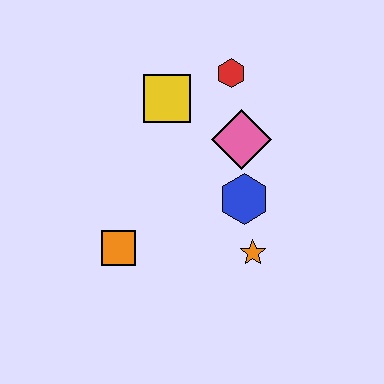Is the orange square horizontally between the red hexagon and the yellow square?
No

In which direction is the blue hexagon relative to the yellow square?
The blue hexagon is below the yellow square.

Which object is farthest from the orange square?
The red hexagon is farthest from the orange square.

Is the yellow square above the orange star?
Yes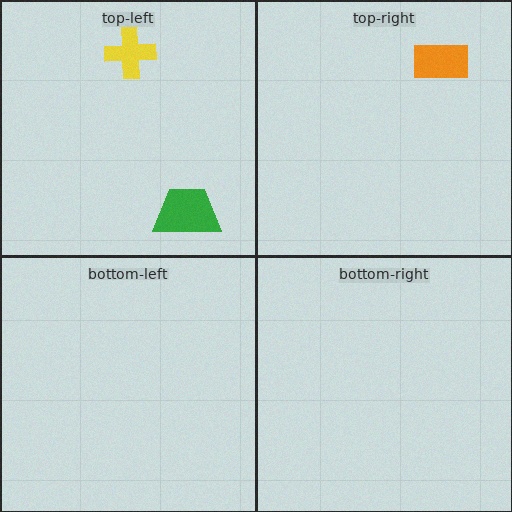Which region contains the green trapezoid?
The top-left region.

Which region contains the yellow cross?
The top-left region.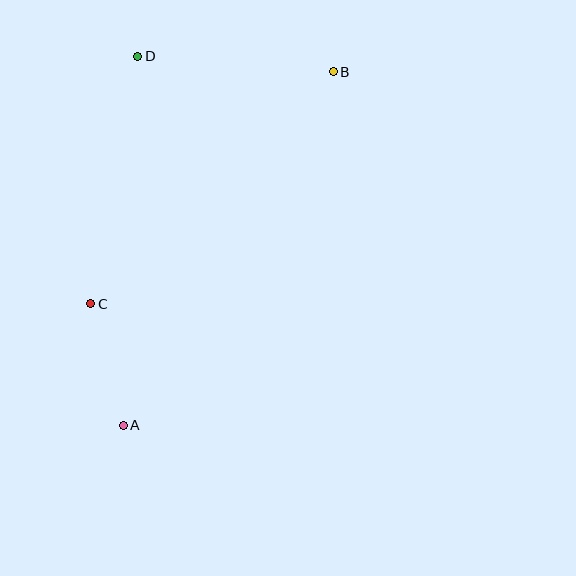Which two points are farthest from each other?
Points A and B are farthest from each other.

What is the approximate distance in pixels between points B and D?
The distance between B and D is approximately 196 pixels.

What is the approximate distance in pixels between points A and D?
The distance between A and D is approximately 369 pixels.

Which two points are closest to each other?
Points A and C are closest to each other.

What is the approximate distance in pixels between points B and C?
The distance between B and C is approximately 336 pixels.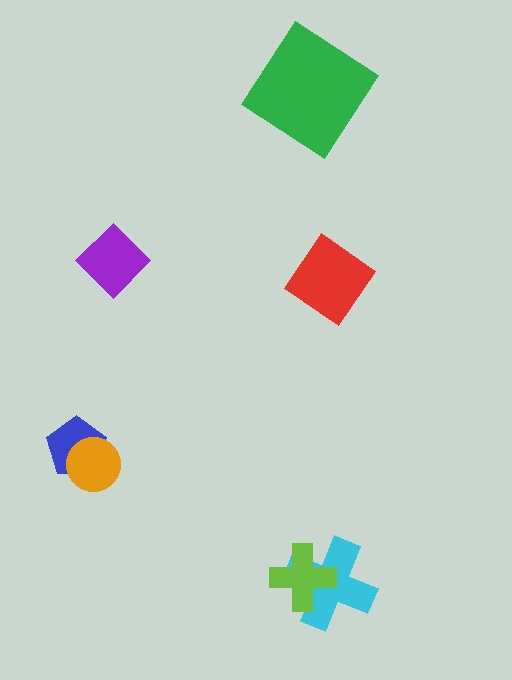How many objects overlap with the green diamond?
0 objects overlap with the green diamond.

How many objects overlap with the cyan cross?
1 object overlaps with the cyan cross.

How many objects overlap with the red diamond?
0 objects overlap with the red diamond.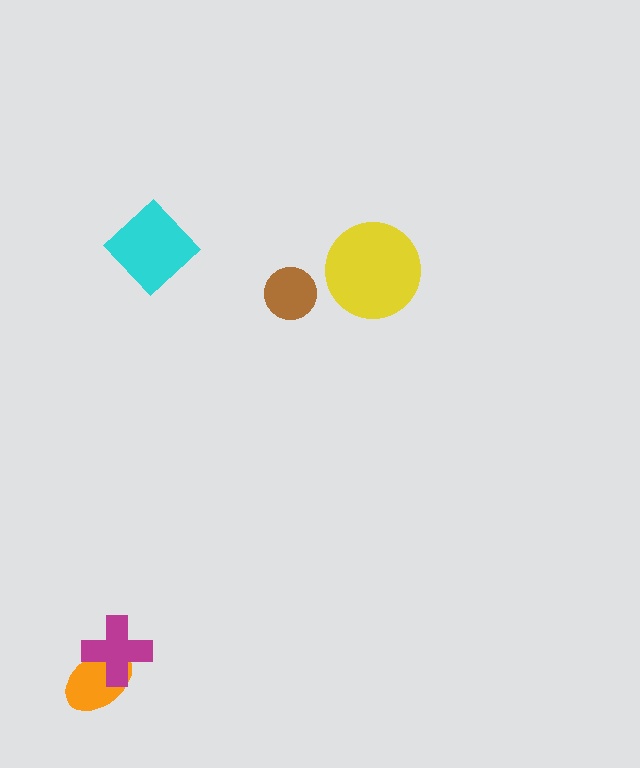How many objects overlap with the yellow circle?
0 objects overlap with the yellow circle.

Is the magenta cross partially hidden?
No, no other shape covers it.